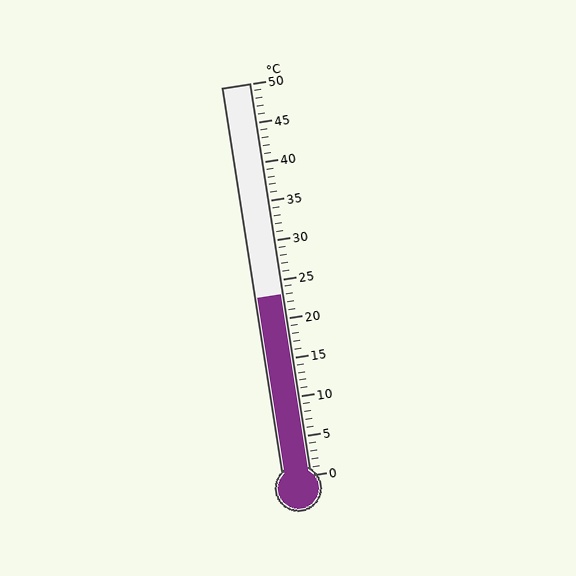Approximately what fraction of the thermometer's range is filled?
The thermometer is filled to approximately 45% of its range.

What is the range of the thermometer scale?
The thermometer scale ranges from 0°C to 50°C.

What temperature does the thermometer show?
The thermometer shows approximately 23°C.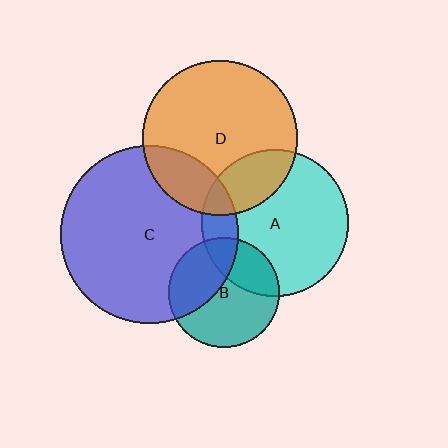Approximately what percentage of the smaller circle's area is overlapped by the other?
Approximately 30%.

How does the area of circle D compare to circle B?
Approximately 2.0 times.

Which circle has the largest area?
Circle C (blue).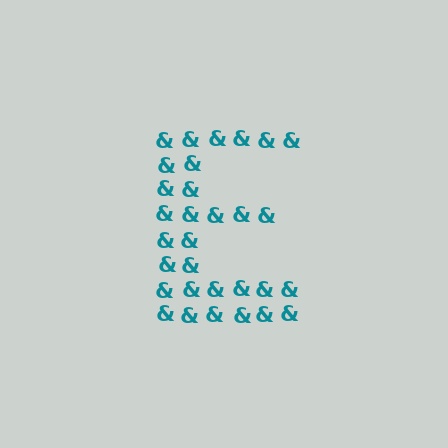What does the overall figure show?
The overall figure shows the letter E.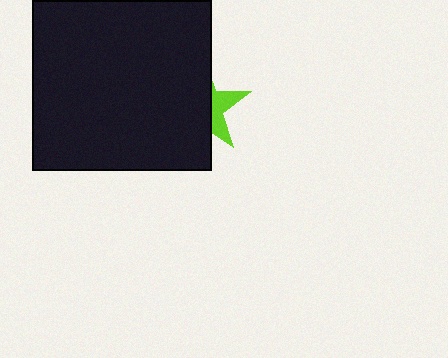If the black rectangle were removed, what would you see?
You would see the complete lime star.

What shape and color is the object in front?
The object in front is a black rectangle.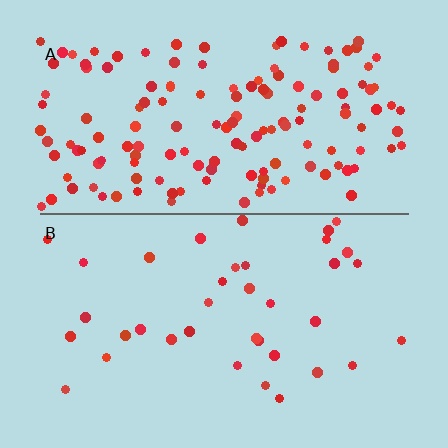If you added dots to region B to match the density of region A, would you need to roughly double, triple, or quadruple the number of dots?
Approximately quadruple.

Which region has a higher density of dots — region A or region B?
A (the top).